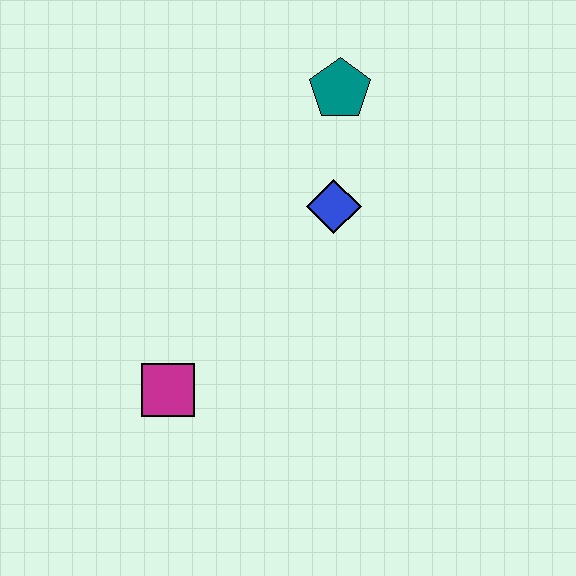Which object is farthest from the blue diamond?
The magenta square is farthest from the blue diamond.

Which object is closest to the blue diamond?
The teal pentagon is closest to the blue diamond.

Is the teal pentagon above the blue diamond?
Yes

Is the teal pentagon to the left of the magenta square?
No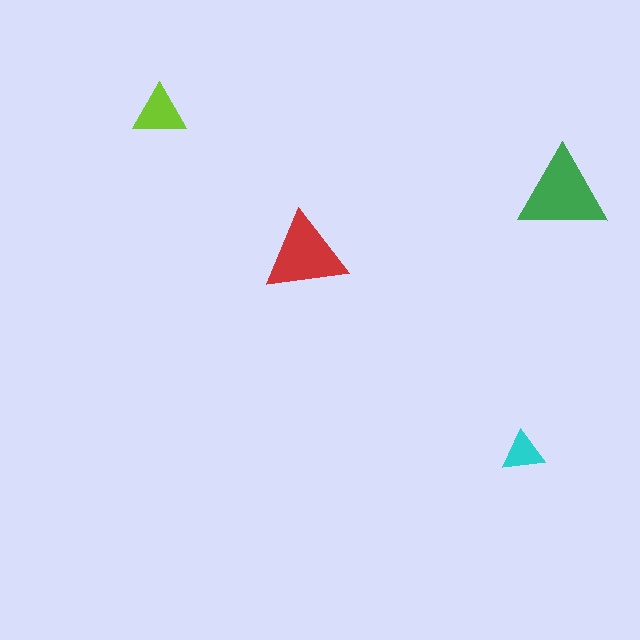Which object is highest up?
The lime triangle is topmost.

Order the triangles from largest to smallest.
the green one, the red one, the lime one, the cyan one.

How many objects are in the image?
There are 4 objects in the image.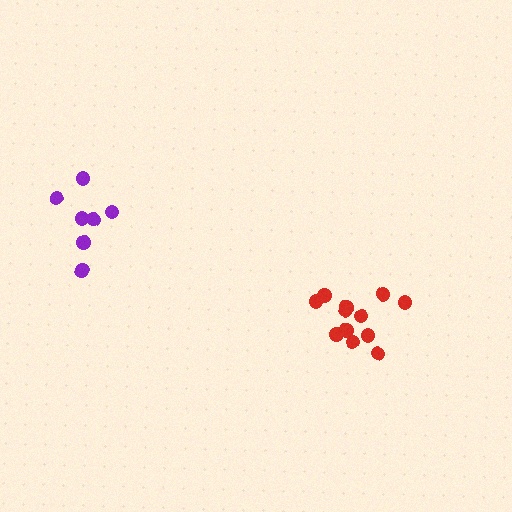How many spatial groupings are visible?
There are 2 spatial groupings.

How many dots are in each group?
Group 1: 7 dots, Group 2: 13 dots (20 total).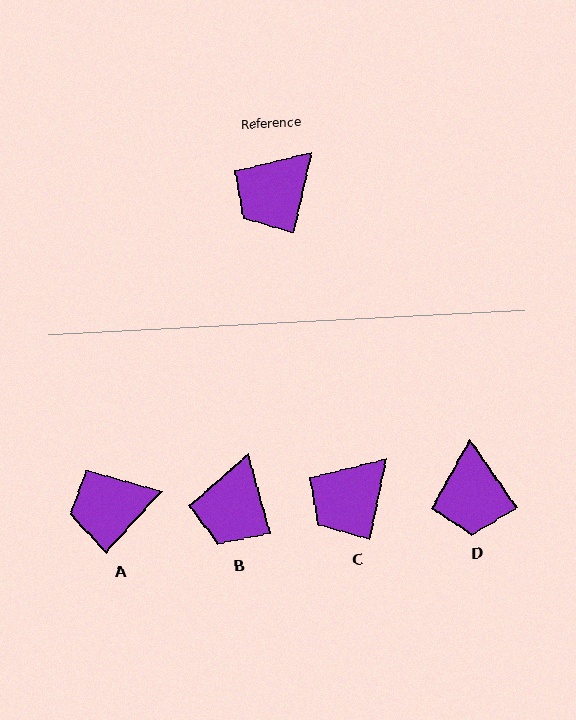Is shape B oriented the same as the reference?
No, it is off by about 27 degrees.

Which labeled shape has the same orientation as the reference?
C.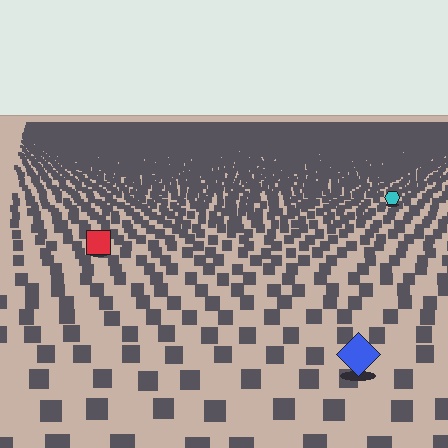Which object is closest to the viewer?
The blue diamond is closest. The texture marks near it are larger and more spread out.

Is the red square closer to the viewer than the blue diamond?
No. The blue diamond is closer — you can tell from the texture gradient: the ground texture is coarser near it.